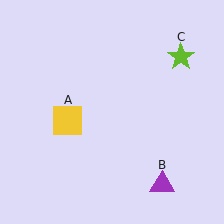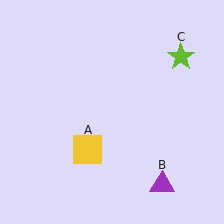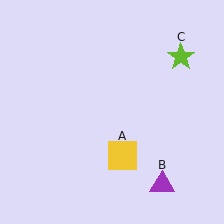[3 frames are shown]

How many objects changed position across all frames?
1 object changed position: yellow square (object A).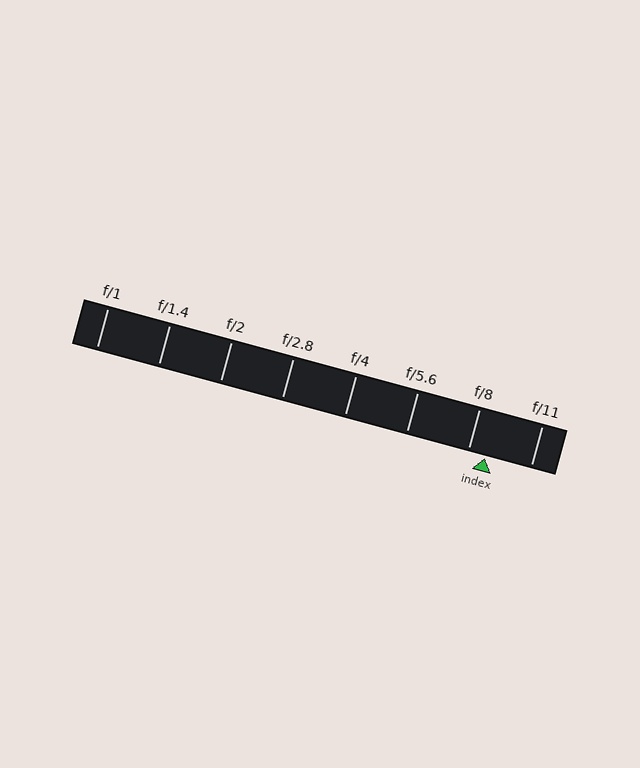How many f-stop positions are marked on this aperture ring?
There are 8 f-stop positions marked.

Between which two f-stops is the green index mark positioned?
The index mark is between f/8 and f/11.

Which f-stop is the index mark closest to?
The index mark is closest to f/8.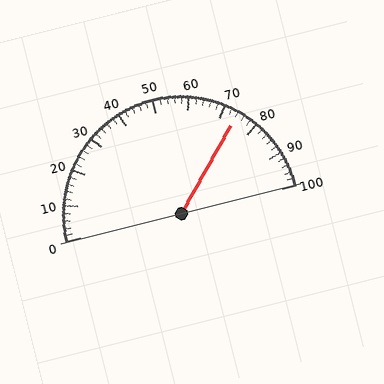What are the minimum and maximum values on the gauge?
The gauge ranges from 0 to 100.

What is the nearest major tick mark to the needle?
The nearest major tick mark is 70.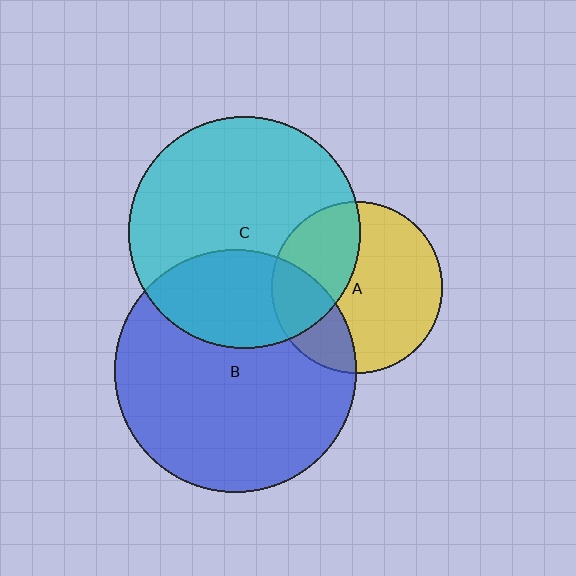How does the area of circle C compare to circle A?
Approximately 1.8 times.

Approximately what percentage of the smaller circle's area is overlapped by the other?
Approximately 30%.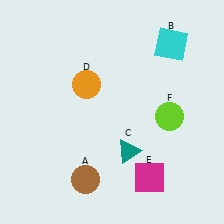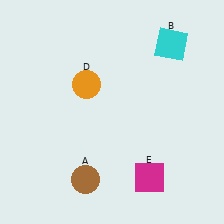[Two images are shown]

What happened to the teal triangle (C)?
The teal triangle (C) was removed in Image 2. It was in the bottom-right area of Image 1.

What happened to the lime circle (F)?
The lime circle (F) was removed in Image 2. It was in the bottom-right area of Image 1.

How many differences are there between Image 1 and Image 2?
There are 2 differences between the two images.